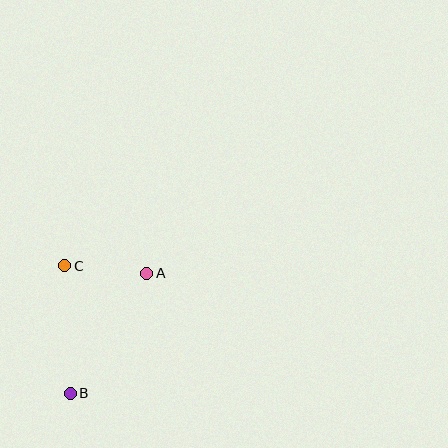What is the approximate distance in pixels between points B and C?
The distance between B and C is approximately 128 pixels.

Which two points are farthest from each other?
Points A and B are farthest from each other.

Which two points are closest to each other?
Points A and C are closest to each other.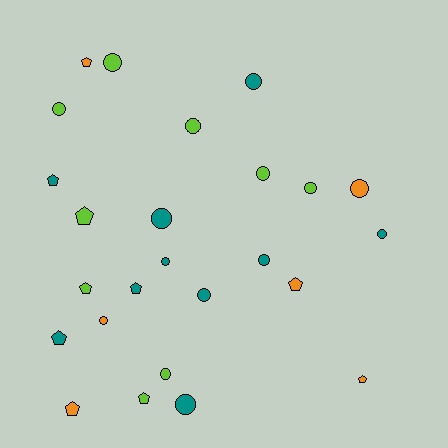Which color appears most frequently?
Teal, with 10 objects.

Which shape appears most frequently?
Circle, with 15 objects.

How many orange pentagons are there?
There are 4 orange pentagons.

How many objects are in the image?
There are 25 objects.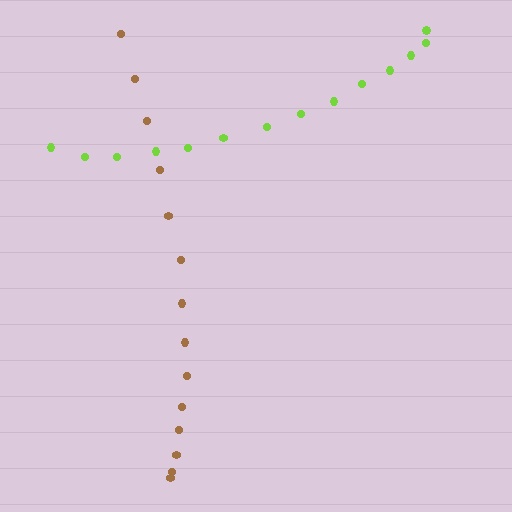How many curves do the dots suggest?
There are 2 distinct paths.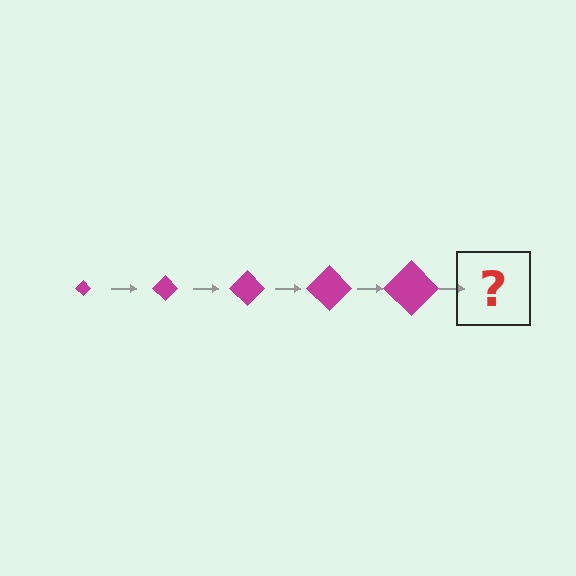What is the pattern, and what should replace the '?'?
The pattern is that the diamond gets progressively larger each step. The '?' should be a magenta diamond, larger than the previous one.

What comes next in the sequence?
The next element should be a magenta diamond, larger than the previous one.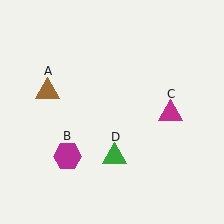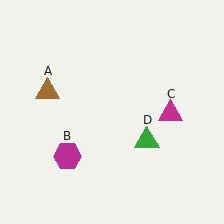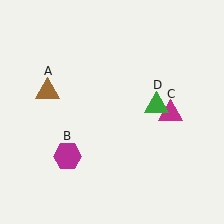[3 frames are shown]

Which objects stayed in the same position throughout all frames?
Brown triangle (object A) and magenta hexagon (object B) and magenta triangle (object C) remained stationary.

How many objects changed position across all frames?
1 object changed position: green triangle (object D).